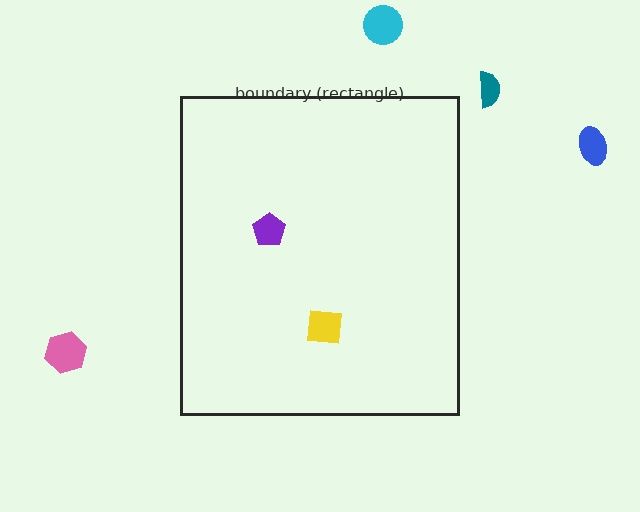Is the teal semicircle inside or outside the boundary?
Outside.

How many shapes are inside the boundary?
2 inside, 4 outside.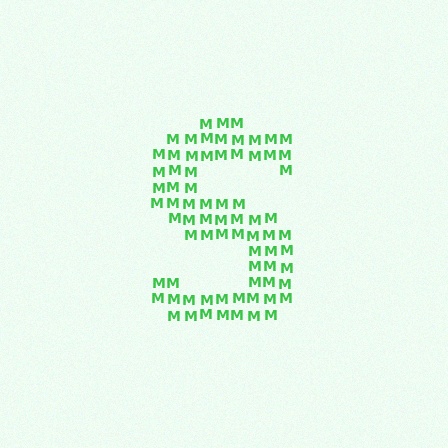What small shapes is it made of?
It is made of small letter M's.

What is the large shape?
The large shape is the letter S.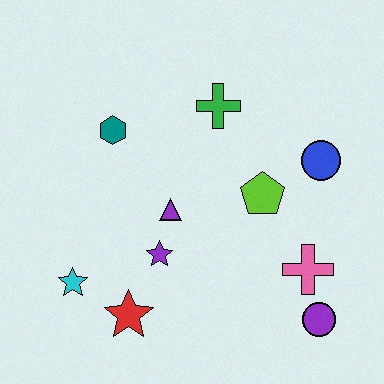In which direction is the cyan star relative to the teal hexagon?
The cyan star is below the teal hexagon.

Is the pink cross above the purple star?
No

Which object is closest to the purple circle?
The pink cross is closest to the purple circle.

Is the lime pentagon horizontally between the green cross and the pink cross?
Yes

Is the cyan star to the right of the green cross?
No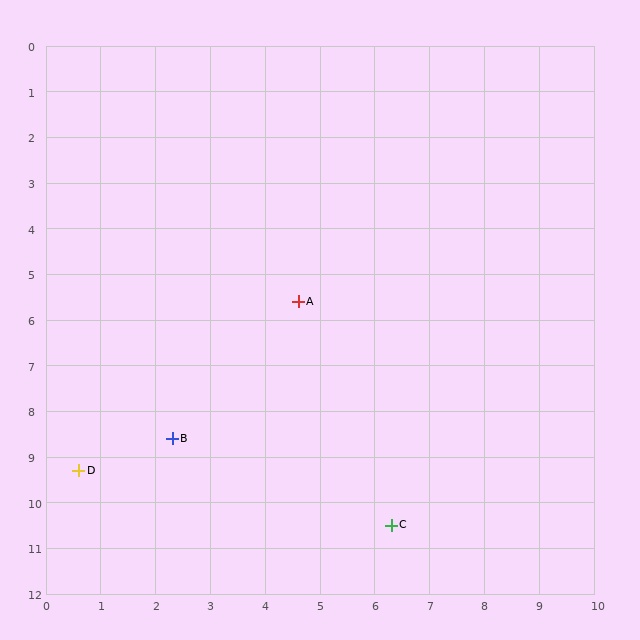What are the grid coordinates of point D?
Point D is at approximately (0.6, 9.3).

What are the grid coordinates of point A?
Point A is at approximately (4.6, 5.6).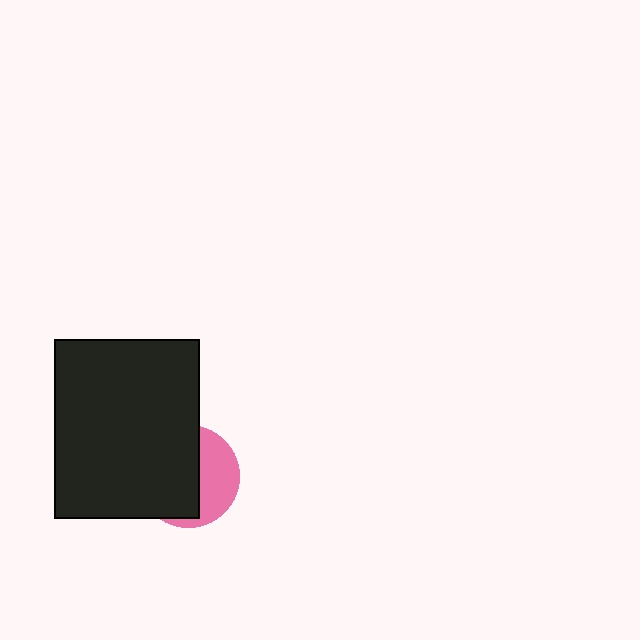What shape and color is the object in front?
The object in front is a black rectangle.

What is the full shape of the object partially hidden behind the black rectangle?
The partially hidden object is a pink circle.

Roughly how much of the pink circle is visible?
A small part of it is visible (roughly 40%).